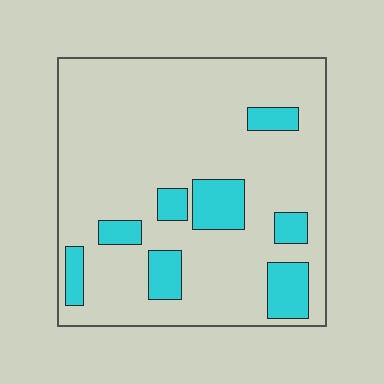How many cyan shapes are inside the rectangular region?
8.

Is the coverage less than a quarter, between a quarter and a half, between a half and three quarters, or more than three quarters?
Less than a quarter.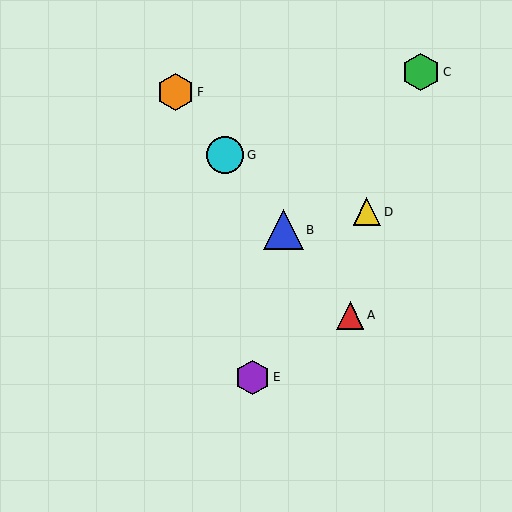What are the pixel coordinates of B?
Object B is at (283, 230).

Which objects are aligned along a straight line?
Objects A, B, F, G are aligned along a straight line.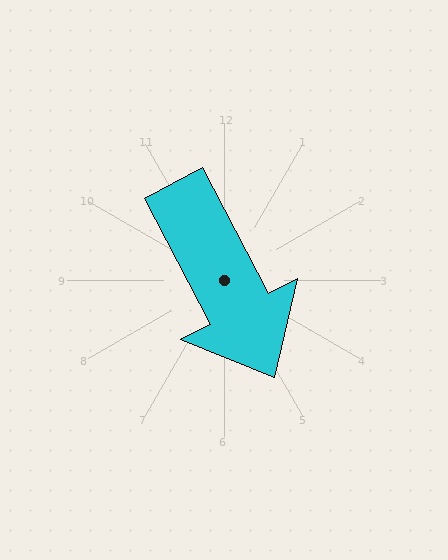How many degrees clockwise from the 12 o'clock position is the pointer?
Approximately 152 degrees.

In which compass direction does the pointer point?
Southeast.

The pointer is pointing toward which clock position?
Roughly 5 o'clock.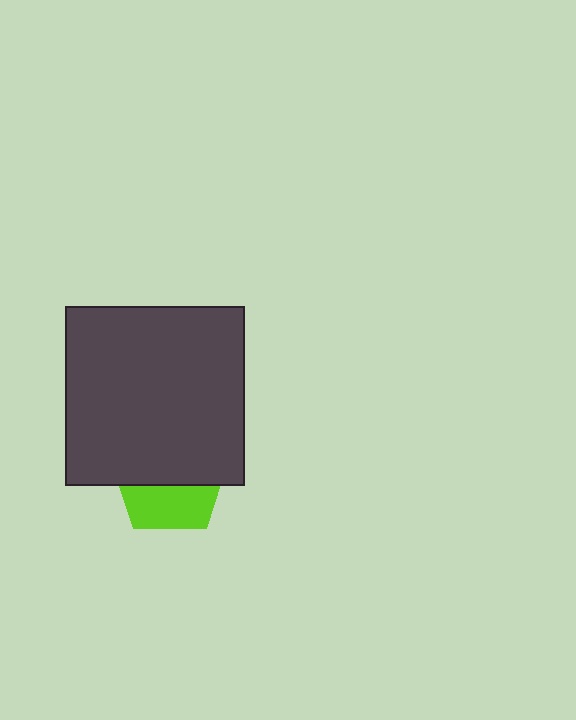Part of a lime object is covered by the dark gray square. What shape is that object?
It is a pentagon.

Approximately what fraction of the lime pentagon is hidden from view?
Roughly 59% of the lime pentagon is hidden behind the dark gray square.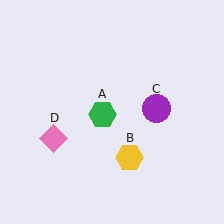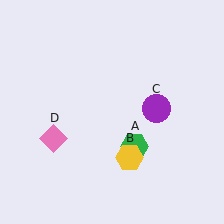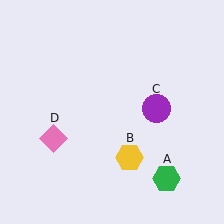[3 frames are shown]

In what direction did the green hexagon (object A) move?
The green hexagon (object A) moved down and to the right.